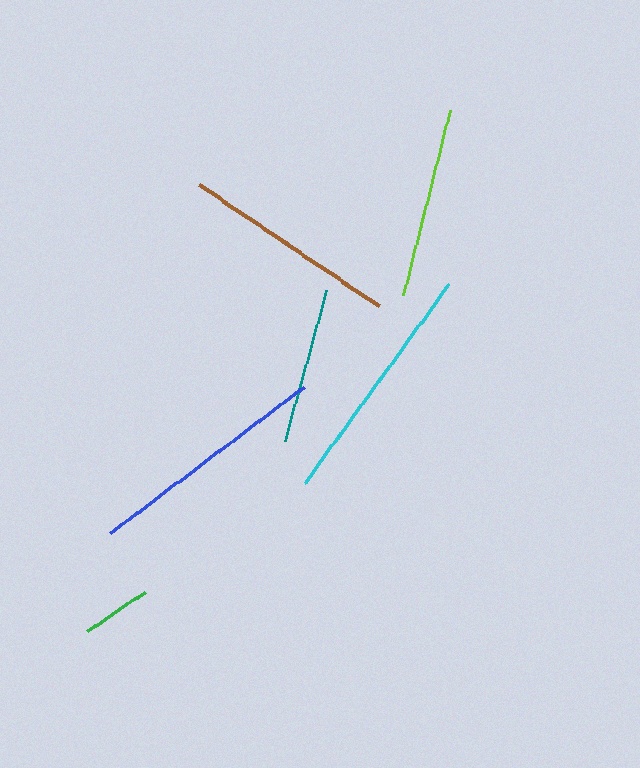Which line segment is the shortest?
The green line is the shortest at approximately 70 pixels.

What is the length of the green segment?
The green segment is approximately 70 pixels long.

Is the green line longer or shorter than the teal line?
The teal line is longer than the green line.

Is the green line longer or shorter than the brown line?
The brown line is longer than the green line.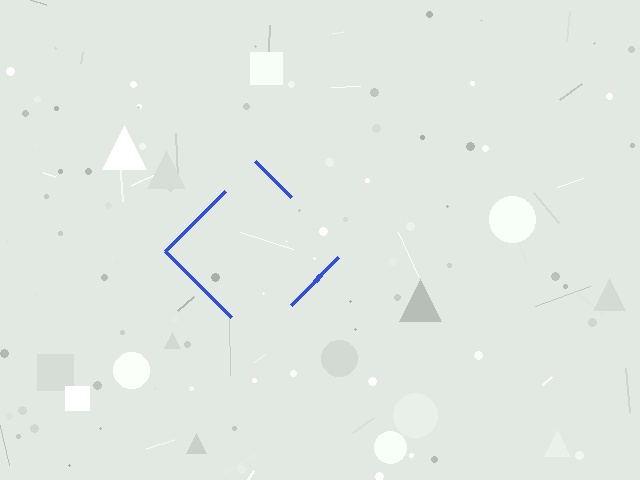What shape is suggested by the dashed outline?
The dashed outline suggests a diamond.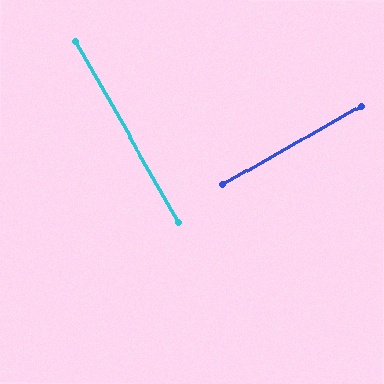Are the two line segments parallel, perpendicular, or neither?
Perpendicular — they meet at approximately 90°.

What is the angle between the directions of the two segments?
Approximately 90 degrees.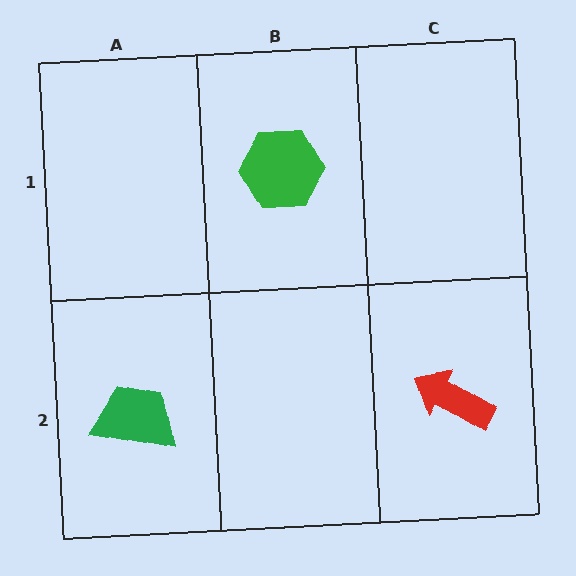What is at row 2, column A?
A green trapezoid.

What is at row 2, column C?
A red arrow.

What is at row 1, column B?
A green hexagon.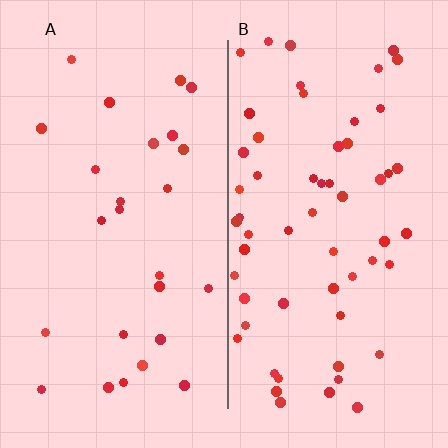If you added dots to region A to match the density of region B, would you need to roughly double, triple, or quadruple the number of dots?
Approximately double.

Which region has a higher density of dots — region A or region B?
B (the right).